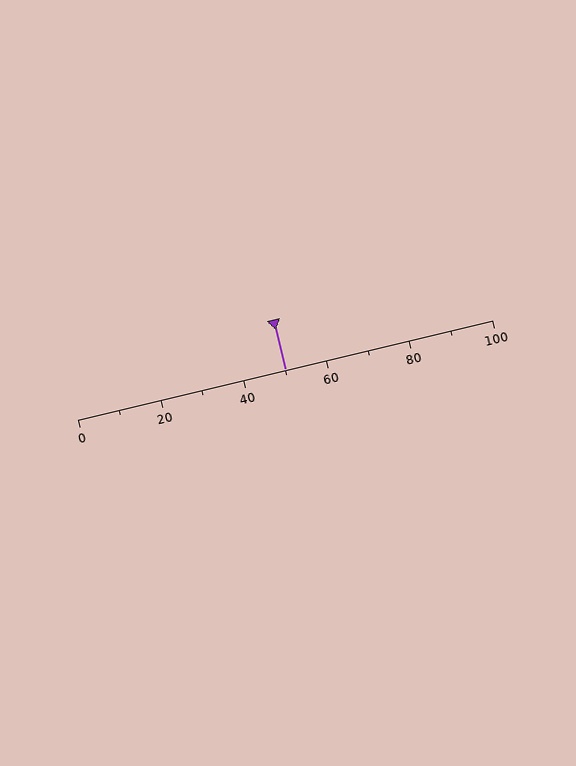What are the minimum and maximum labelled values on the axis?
The axis runs from 0 to 100.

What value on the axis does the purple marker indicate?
The marker indicates approximately 50.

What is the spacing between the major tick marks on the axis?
The major ticks are spaced 20 apart.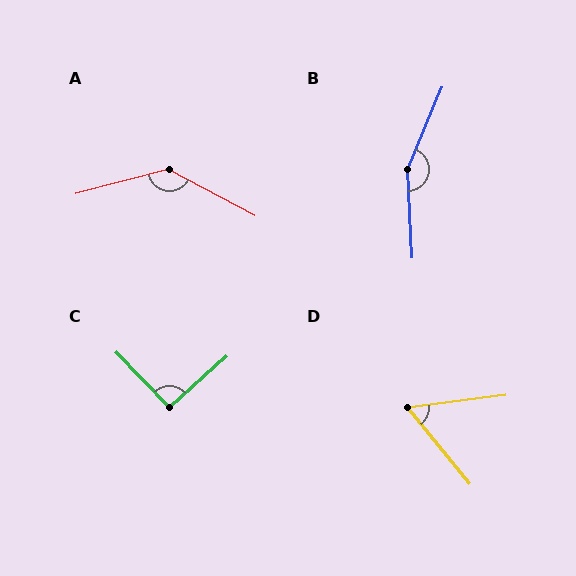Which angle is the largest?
B, at approximately 155 degrees.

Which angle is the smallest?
D, at approximately 58 degrees.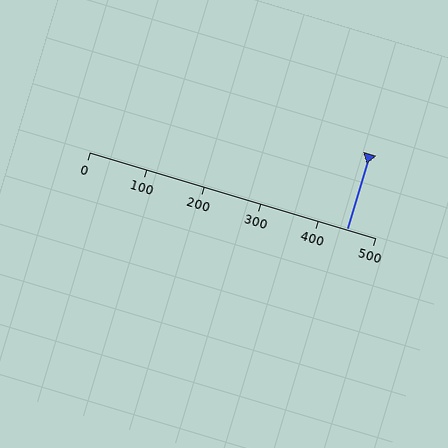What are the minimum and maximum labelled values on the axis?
The axis runs from 0 to 500.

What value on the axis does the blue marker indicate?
The marker indicates approximately 450.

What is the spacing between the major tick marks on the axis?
The major ticks are spaced 100 apart.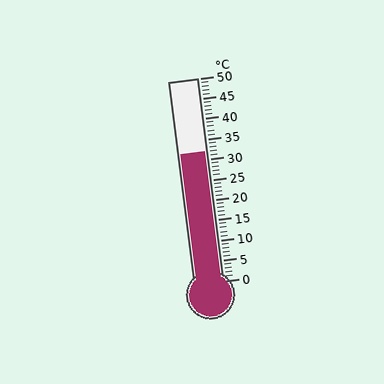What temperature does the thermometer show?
The thermometer shows approximately 32°C.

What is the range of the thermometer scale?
The thermometer scale ranges from 0°C to 50°C.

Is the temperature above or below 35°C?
The temperature is below 35°C.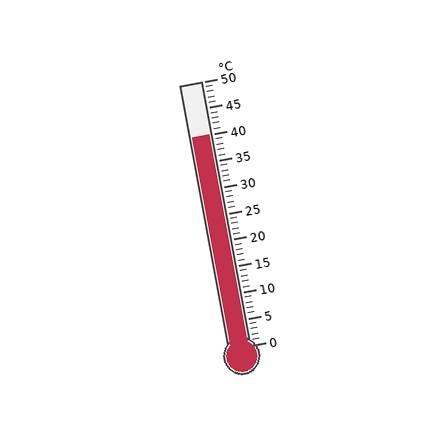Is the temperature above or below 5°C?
The temperature is above 5°C.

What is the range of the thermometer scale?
The thermometer scale ranges from 0°C to 50°C.